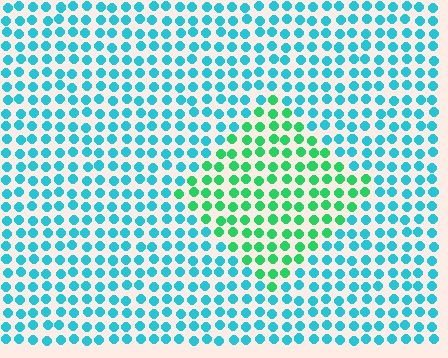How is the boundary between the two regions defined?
The boundary is defined purely by a slight shift in hue (about 44 degrees). Spacing, size, and orientation are identical on both sides.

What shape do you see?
I see a diamond.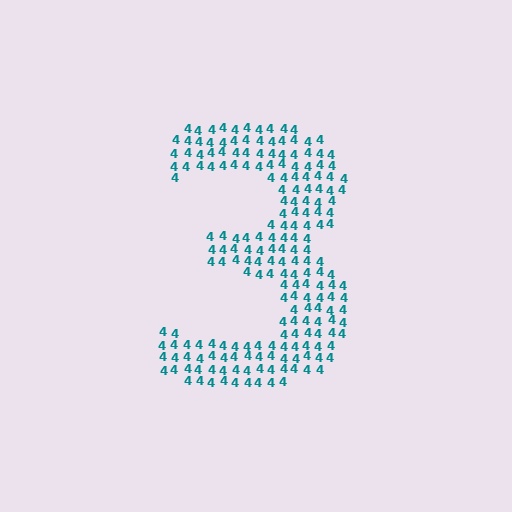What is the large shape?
The large shape is the digit 3.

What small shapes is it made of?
It is made of small digit 4's.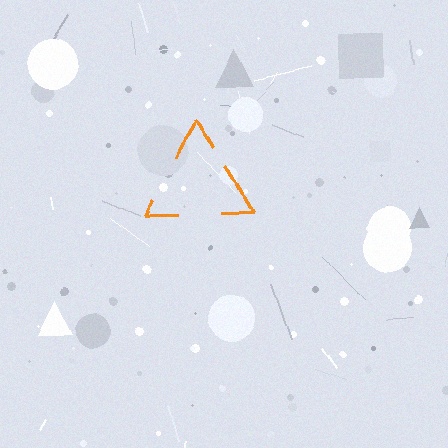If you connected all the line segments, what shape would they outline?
They would outline a triangle.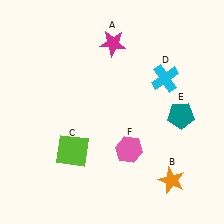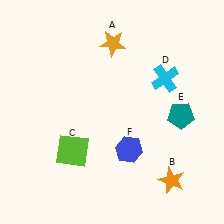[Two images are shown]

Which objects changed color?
A changed from magenta to orange. F changed from pink to blue.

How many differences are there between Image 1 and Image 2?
There are 2 differences between the two images.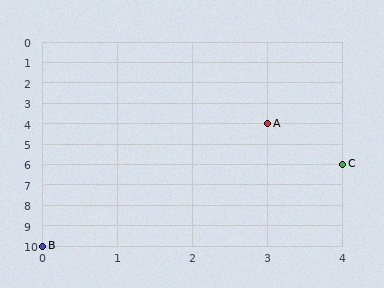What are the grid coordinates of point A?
Point A is at grid coordinates (3, 4).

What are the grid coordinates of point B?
Point B is at grid coordinates (0, 10).